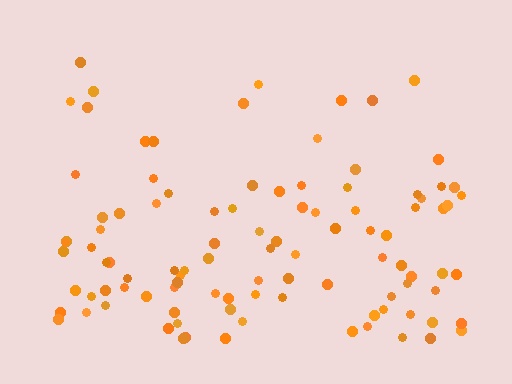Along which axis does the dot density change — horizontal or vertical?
Vertical.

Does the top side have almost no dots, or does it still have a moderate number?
Still a moderate number, just noticeably fewer than the bottom.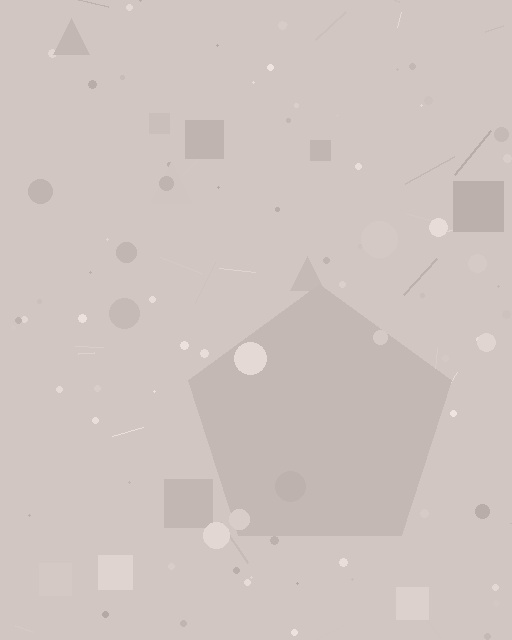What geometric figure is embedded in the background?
A pentagon is embedded in the background.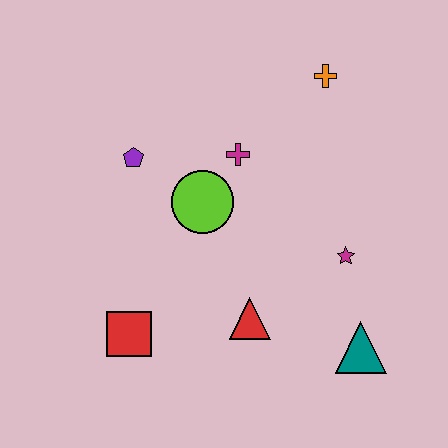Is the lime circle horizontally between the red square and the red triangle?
Yes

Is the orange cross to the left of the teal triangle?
Yes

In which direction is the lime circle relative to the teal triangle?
The lime circle is to the left of the teal triangle.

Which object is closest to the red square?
The red triangle is closest to the red square.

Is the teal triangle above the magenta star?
No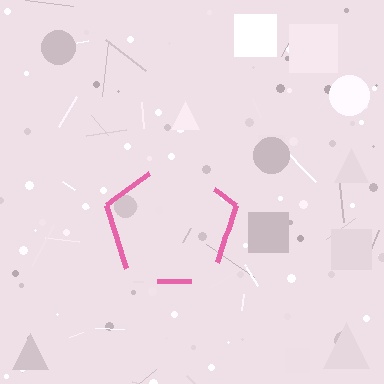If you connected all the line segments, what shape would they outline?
They would outline a pentagon.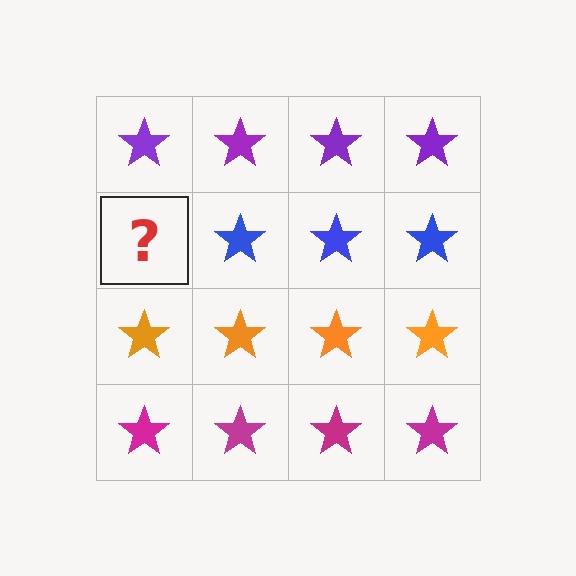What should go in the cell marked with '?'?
The missing cell should contain a blue star.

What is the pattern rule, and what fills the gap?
The rule is that each row has a consistent color. The gap should be filled with a blue star.